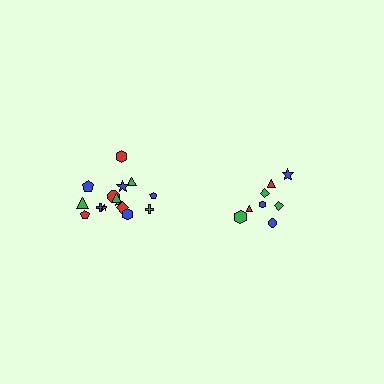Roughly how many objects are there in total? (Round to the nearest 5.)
Roughly 25 objects in total.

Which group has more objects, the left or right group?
The left group.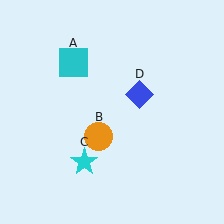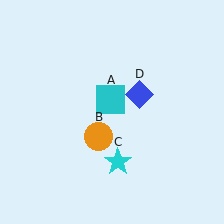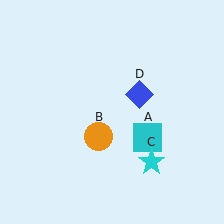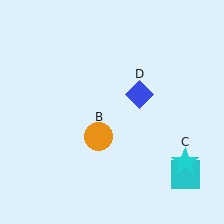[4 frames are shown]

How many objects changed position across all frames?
2 objects changed position: cyan square (object A), cyan star (object C).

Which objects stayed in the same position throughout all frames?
Orange circle (object B) and blue diamond (object D) remained stationary.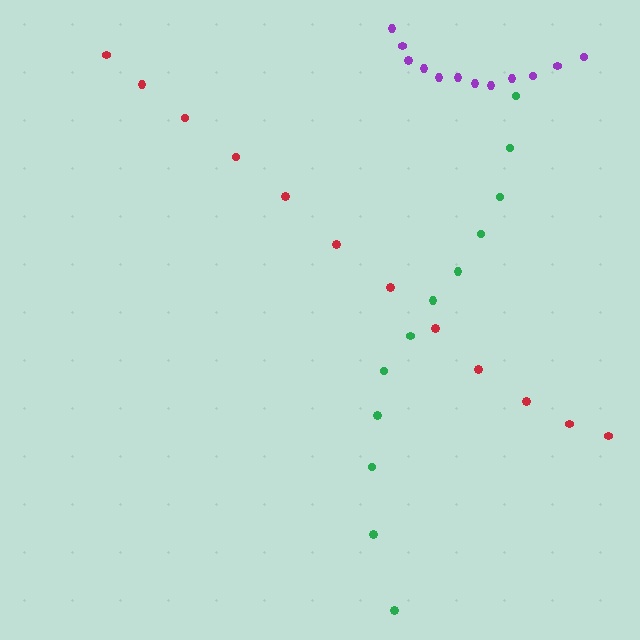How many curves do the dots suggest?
There are 3 distinct paths.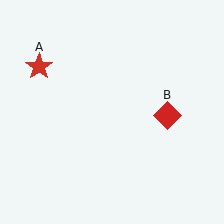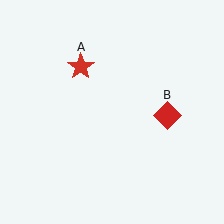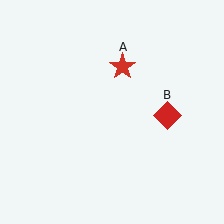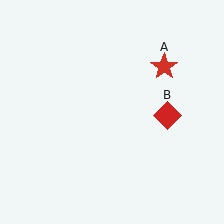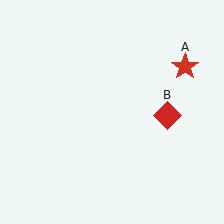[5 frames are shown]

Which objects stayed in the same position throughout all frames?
Red diamond (object B) remained stationary.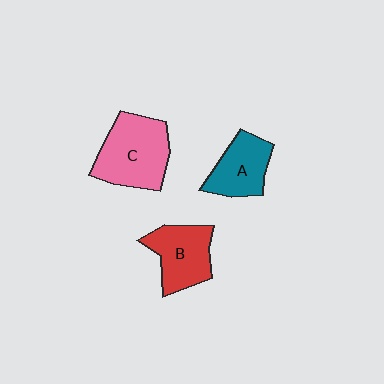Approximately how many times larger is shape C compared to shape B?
Approximately 1.3 times.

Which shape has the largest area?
Shape C (pink).